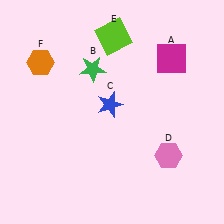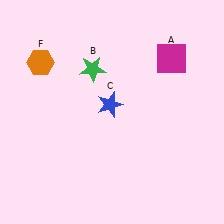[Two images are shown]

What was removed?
The pink hexagon (D), the lime square (E) were removed in Image 2.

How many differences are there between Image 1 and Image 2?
There are 2 differences between the two images.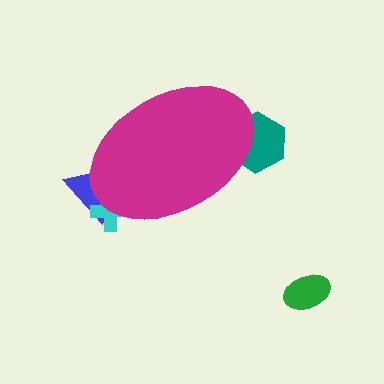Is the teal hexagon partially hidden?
Yes, the teal hexagon is partially hidden behind the magenta ellipse.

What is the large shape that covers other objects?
A magenta ellipse.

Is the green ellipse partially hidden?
No, the green ellipse is fully visible.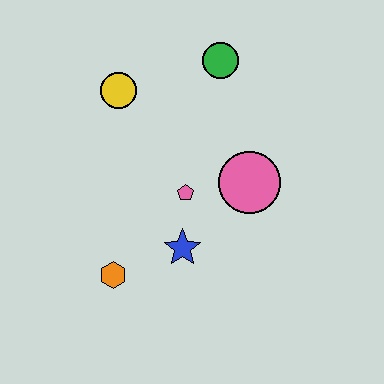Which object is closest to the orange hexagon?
The blue star is closest to the orange hexagon.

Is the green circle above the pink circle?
Yes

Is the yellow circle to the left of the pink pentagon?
Yes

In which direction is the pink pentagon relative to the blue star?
The pink pentagon is above the blue star.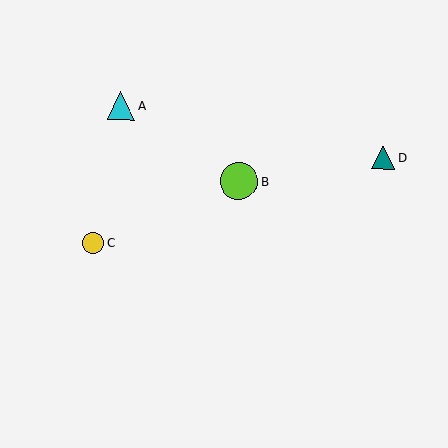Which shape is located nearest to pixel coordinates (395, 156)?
The teal triangle (labeled D) at (383, 158) is nearest to that location.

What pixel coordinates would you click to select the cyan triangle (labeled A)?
Click at (121, 106) to select the cyan triangle A.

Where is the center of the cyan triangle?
The center of the cyan triangle is at (121, 106).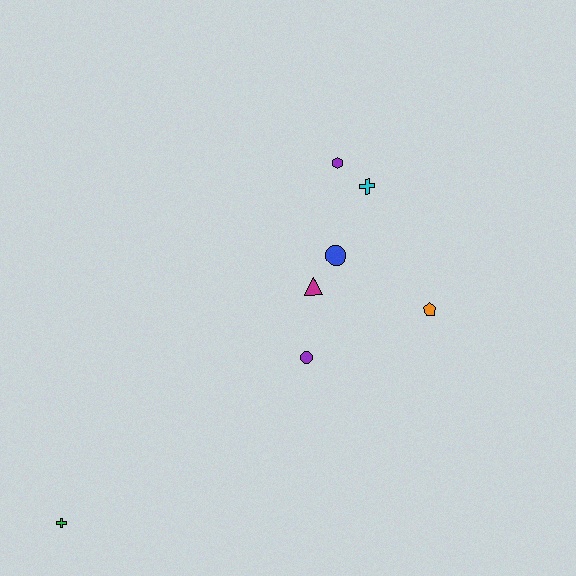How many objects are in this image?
There are 7 objects.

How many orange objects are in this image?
There is 1 orange object.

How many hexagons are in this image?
There is 1 hexagon.